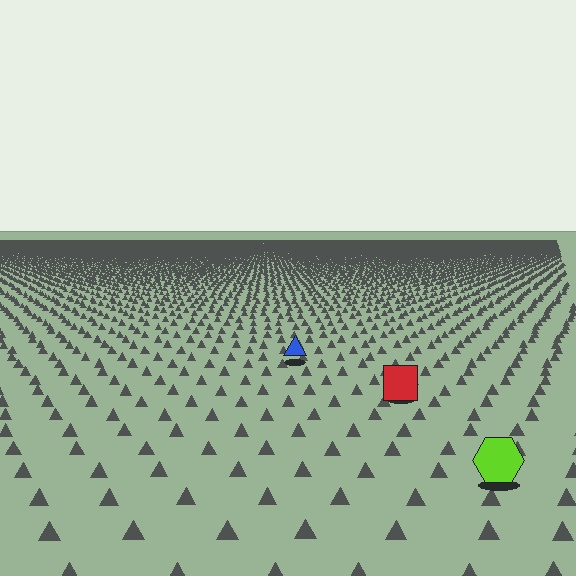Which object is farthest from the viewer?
The blue triangle is farthest from the viewer. It appears smaller and the ground texture around it is denser.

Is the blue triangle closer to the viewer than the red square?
No. The red square is closer — you can tell from the texture gradient: the ground texture is coarser near it.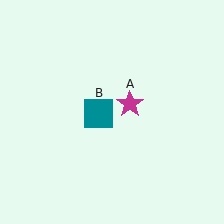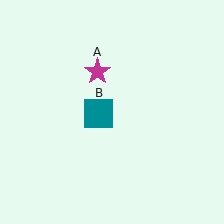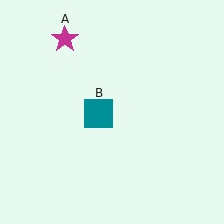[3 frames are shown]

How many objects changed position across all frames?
1 object changed position: magenta star (object A).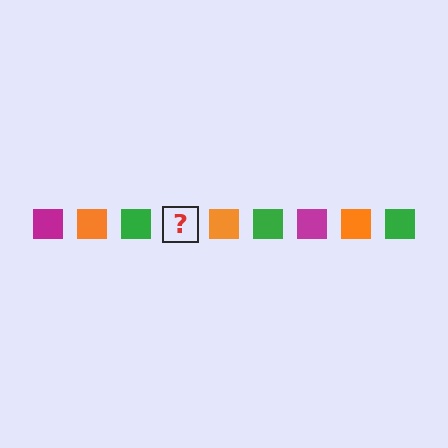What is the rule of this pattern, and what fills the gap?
The rule is that the pattern cycles through magenta, orange, green squares. The gap should be filled with a magenta square.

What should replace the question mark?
The question mark should be replaced with a magenta square.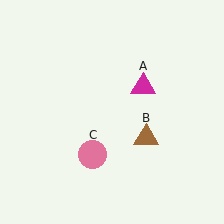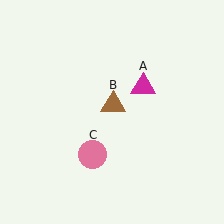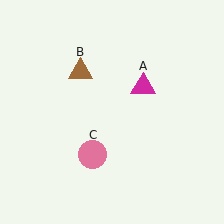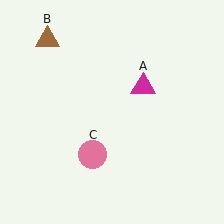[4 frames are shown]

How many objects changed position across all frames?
1 object changed position: brown triangle (object B).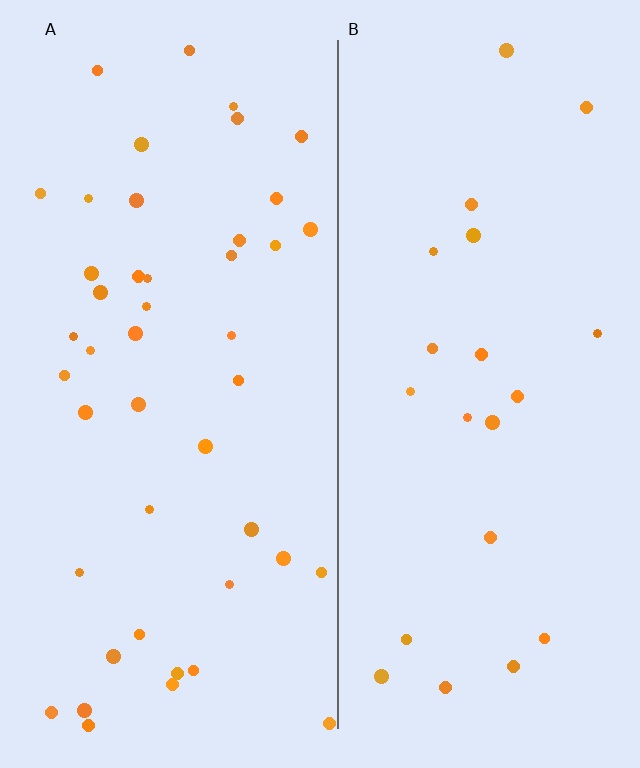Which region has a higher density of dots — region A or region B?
A (the left).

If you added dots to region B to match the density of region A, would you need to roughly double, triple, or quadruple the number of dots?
Approximately double.